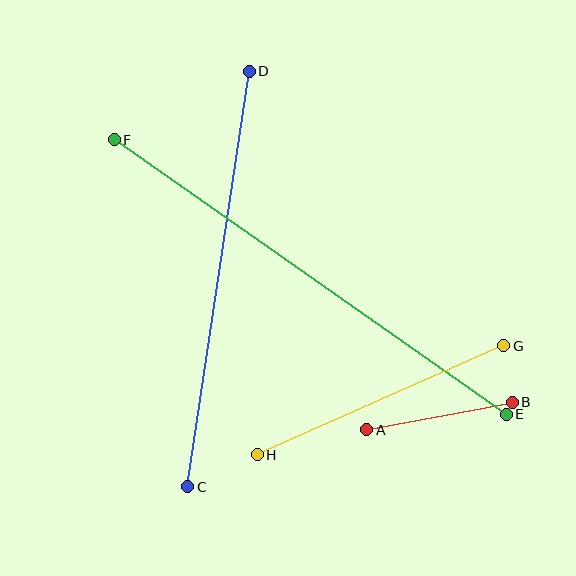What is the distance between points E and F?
The distance is approximately 479 pixels.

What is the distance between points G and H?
The distance is approximately 270 pixels.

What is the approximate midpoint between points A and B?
The midpoint is at approximately (439, 416) pixels.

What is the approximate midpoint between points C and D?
The midpoint is at approximately (218, 279) pixels.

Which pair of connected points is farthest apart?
Points E and F are farthest apart.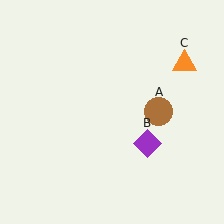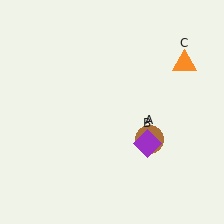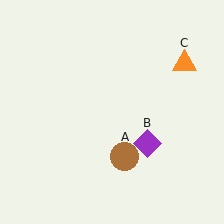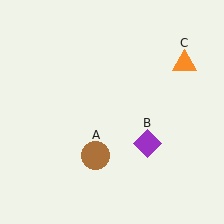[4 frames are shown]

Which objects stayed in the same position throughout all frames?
Purple diamond (object B) and orange triangle (object C) remained stationary.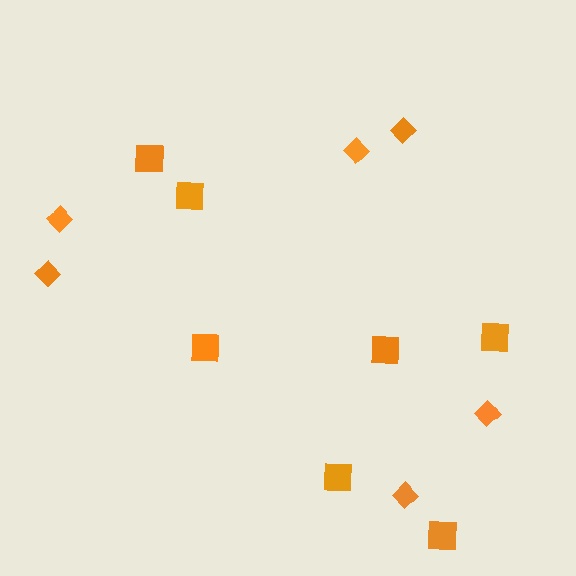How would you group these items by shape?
There are 2 groups: one group of squares (7) and one group of diamonds (6).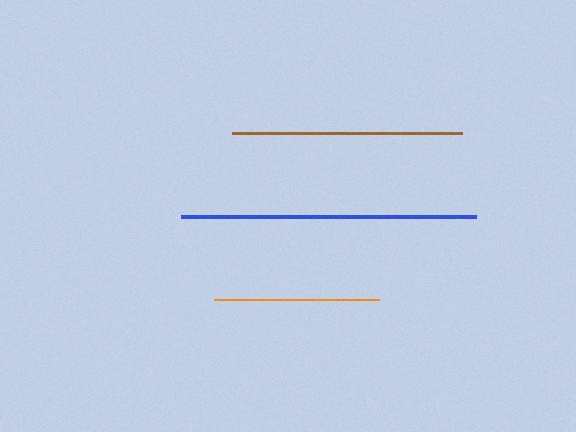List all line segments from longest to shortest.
From longest to shortest: blue, brown, orange.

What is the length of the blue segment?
The blue segment is approximately 294 pixels long.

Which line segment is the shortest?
The orange line is the shortest at approximately 165 pixels.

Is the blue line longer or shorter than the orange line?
The blue line is longer than the orange line.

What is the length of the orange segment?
The orange segment is approximately 165 pixels long.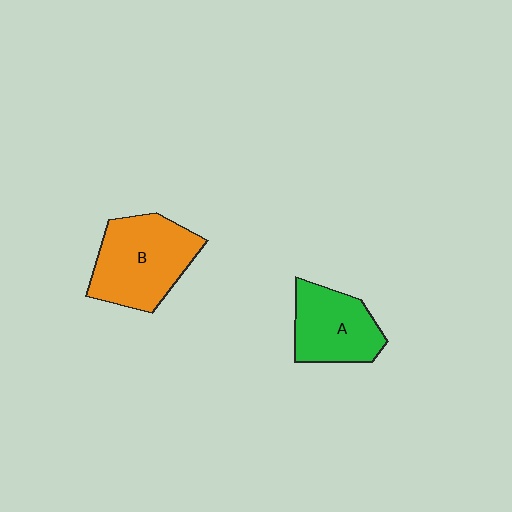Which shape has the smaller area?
Shape A (green).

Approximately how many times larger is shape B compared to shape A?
Approximately 1.3 times.